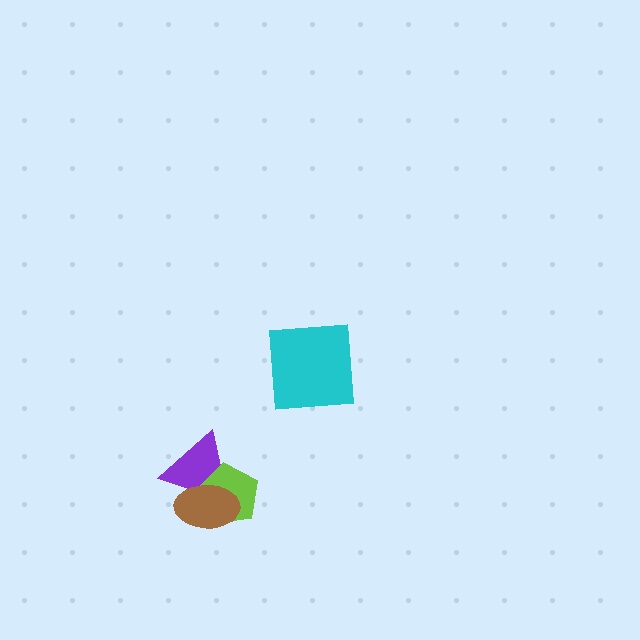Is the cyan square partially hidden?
No, no other shape covers it.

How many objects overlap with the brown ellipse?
2 objects overlap with the brown ellipse.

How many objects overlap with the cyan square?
0 objects overlap with the cyan square.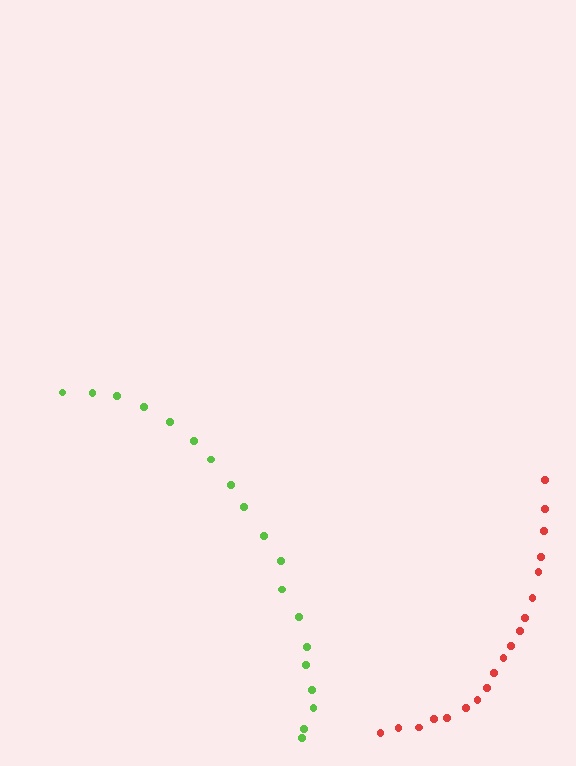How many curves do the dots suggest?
There are 2 distinct paths.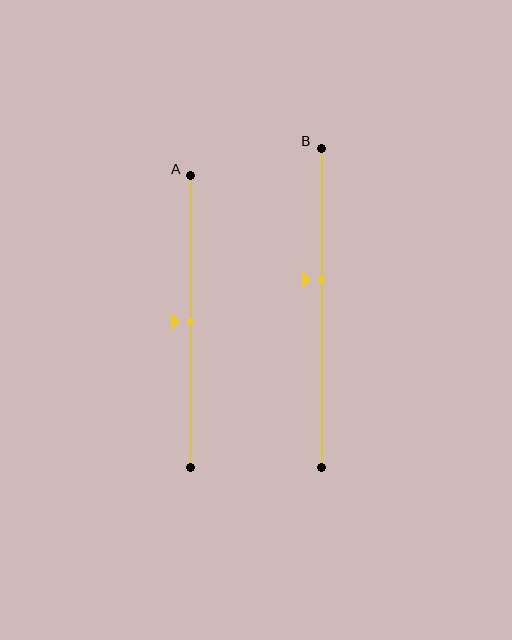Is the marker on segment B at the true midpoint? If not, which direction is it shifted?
No, the marker on segment B is shifted upward by about 9% of the segment length.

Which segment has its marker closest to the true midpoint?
Segment A has its marker closest to the true midpoint.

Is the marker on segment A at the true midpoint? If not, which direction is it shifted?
Yes, the marker on segment A is at the true midpoint.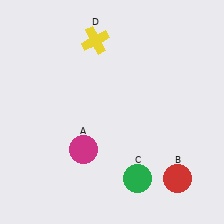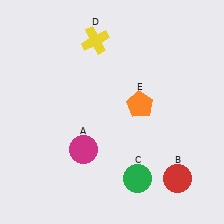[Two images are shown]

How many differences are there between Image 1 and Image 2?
There is 1 difference between the two images.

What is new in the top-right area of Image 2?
An orange pentagon (E) was added in the top-right area of Image 2.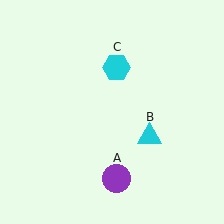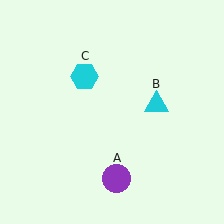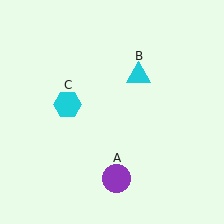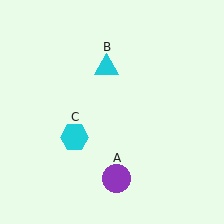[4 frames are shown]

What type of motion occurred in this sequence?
The cyan triangle (object B), cyan hexagon (object C) rotated counterclockwise around the center of the scene.